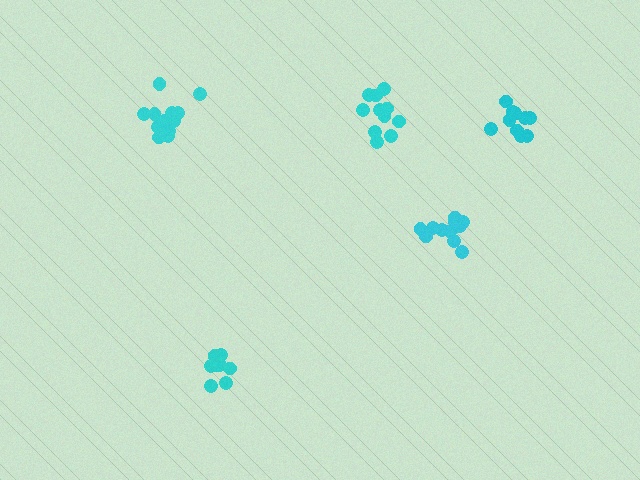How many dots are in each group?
Group 1: 14 dots, Group 2: 11 dots, Group 3: 9 dots, Group 4: 11 dots, Group 5: 13 dots (58 total).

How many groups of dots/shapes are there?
There are 5 groups.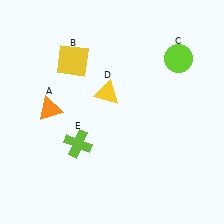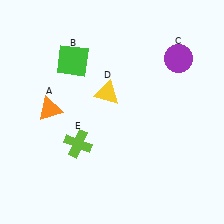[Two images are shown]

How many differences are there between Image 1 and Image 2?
There are 2 differences between the two images.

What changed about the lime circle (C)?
In Image 1, C is lime. In Image 2, it changed to purple.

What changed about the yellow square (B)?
In Image 1, B is yellow. In Image 2, it changed to green.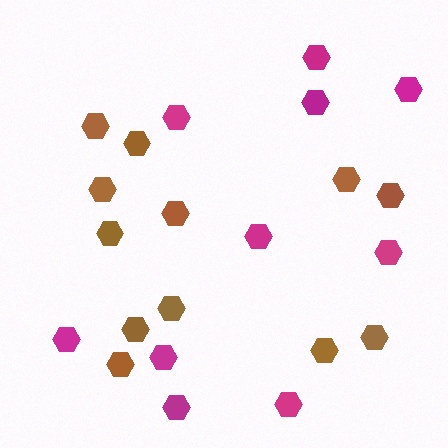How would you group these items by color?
There are 2 groups: one group of brown hexagons (12) and one group of magenta hexagons (10).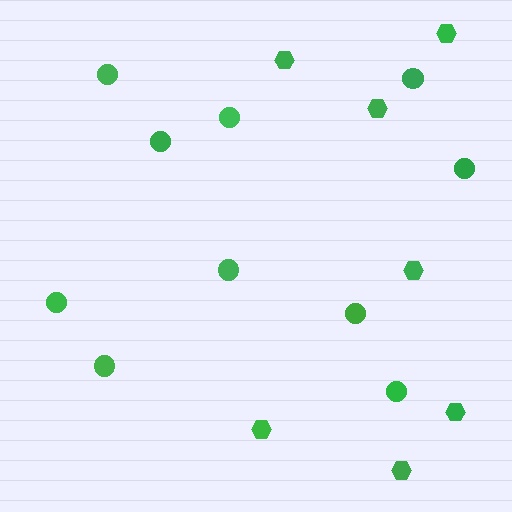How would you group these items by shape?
There are 2 groups: one group of hexagons (7) and one group of circles (10).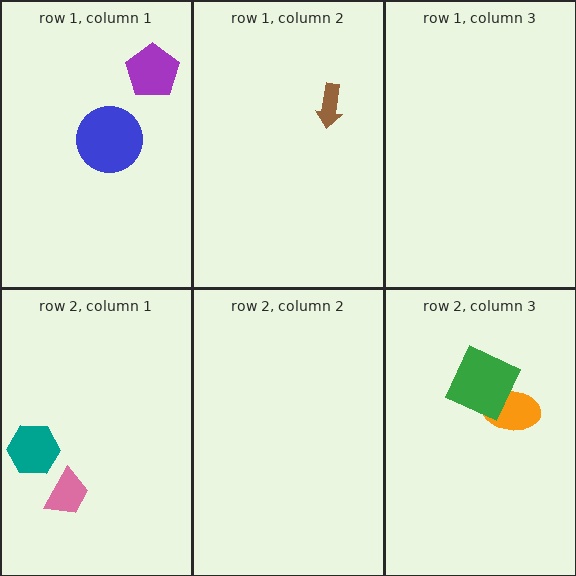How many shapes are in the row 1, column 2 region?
1.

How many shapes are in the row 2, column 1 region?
2.